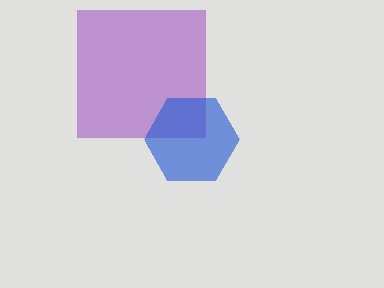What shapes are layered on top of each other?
The layered shapes are: a purple square, a blue hexagon.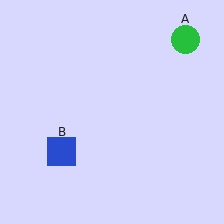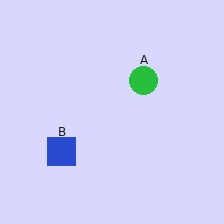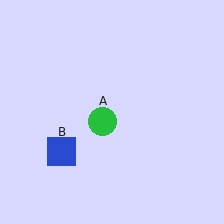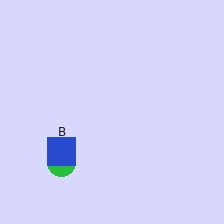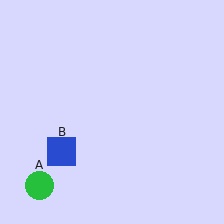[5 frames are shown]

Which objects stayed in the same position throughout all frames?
Blue square (object B) remained stationary.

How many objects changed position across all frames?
1 object changed position: green circle (object A).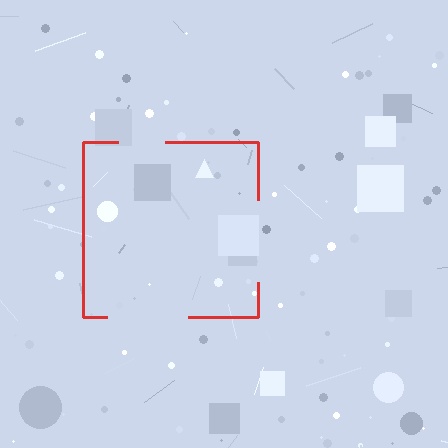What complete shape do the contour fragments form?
The contour fragments form a square.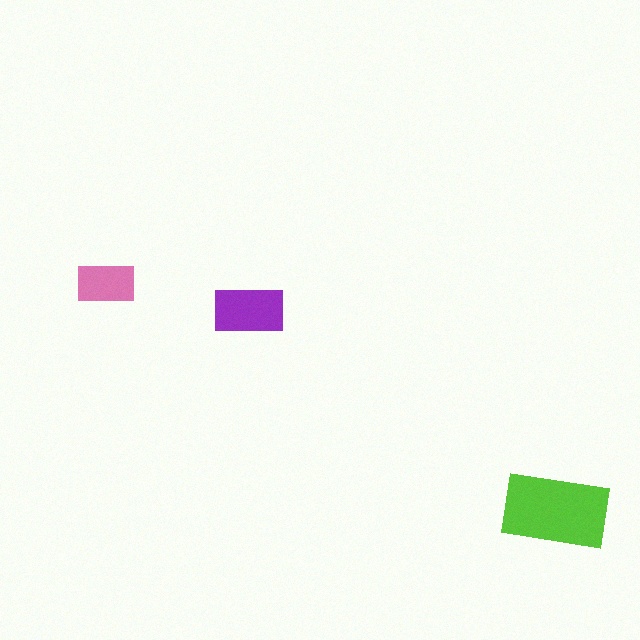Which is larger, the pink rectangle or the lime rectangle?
The lime one.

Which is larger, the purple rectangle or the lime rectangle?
The lime one.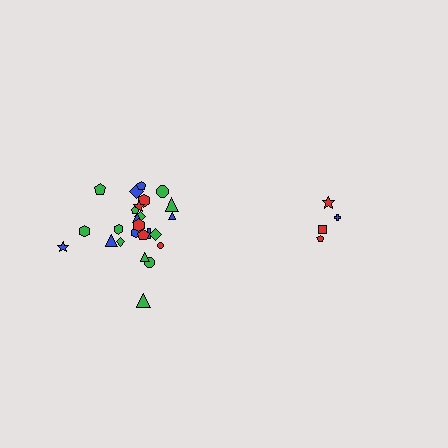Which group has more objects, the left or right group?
The left group.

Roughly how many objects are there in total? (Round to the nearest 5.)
Roughly 30 objects in total.